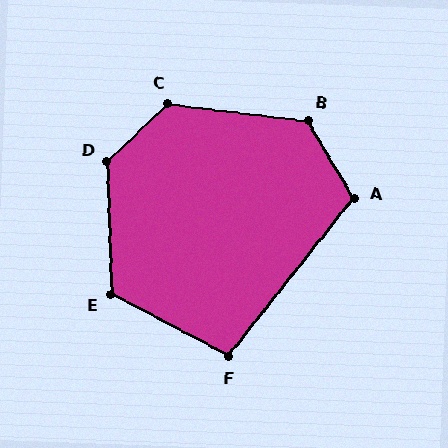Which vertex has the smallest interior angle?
F, at approximately 101 degrees.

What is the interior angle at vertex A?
Approximately 110 degrees (obtuse).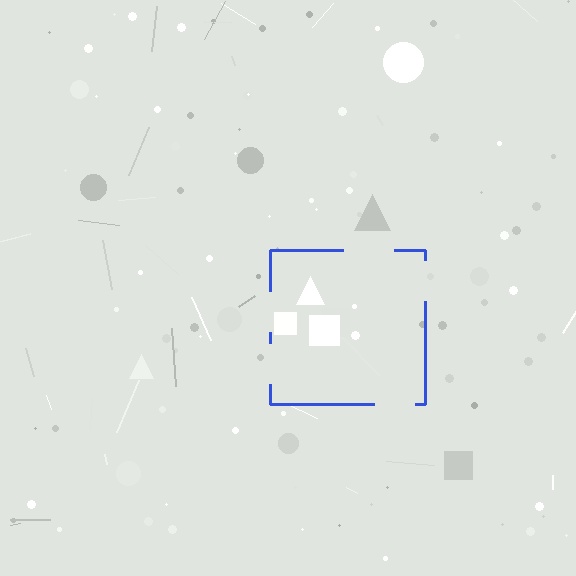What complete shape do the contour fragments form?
The contour fragments form a square.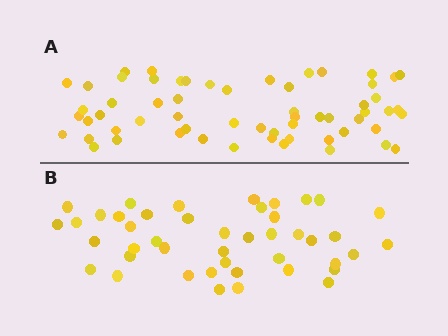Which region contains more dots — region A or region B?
Region A (the top region) has more dots.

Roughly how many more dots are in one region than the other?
Region A has approximately 15 more dots than region B.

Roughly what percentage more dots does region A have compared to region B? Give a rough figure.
About 35% more.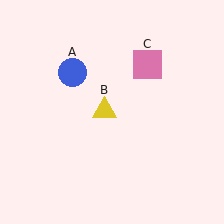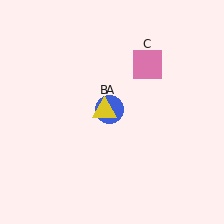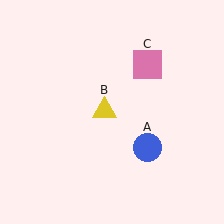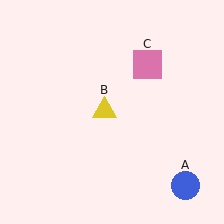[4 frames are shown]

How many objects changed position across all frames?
1 object changed position: blue circle (object A).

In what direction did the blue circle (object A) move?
The blue circle (object A) moved down and to the right.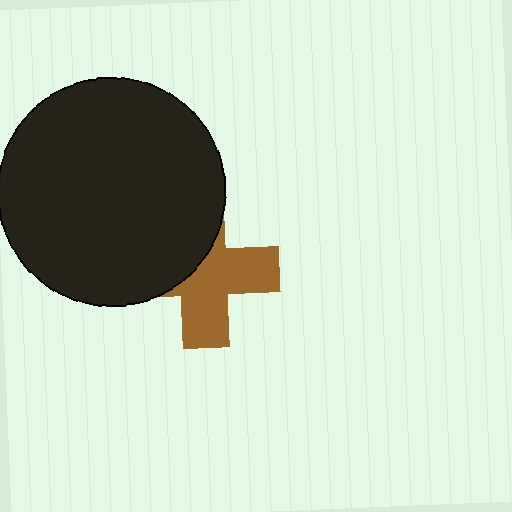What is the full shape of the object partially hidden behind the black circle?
The partially hidden object is a brown cross.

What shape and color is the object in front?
The object in front is a black circle.